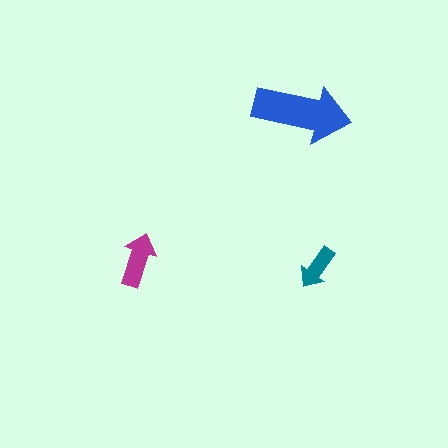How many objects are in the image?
There are 3 objects in the image.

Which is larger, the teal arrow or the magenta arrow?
The magenta one.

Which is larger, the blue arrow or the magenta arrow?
The blue one.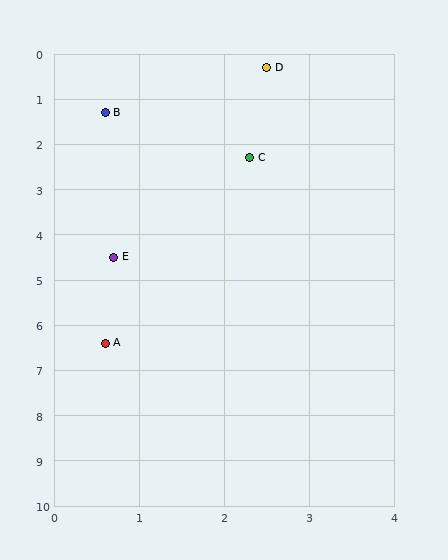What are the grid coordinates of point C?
Point C is at approximately (2.3, 2.3).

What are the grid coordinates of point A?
Point A is at approximately (0.6, 6.4).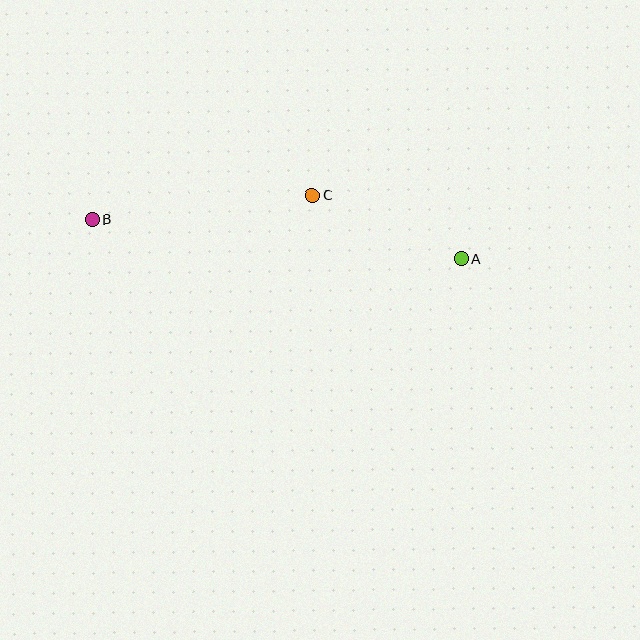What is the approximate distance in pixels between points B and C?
The distance between B and C is approximately 221 pixels.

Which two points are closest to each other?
Points A and C are closest to each other.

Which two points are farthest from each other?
Points A and B are farthest from each other.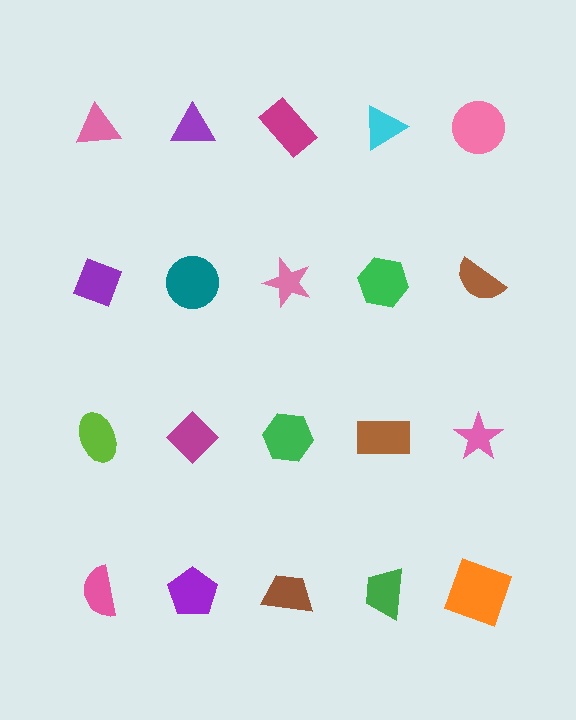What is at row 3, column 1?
A lime ellipse.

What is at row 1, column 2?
A purple triangle.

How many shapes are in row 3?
5 shapes.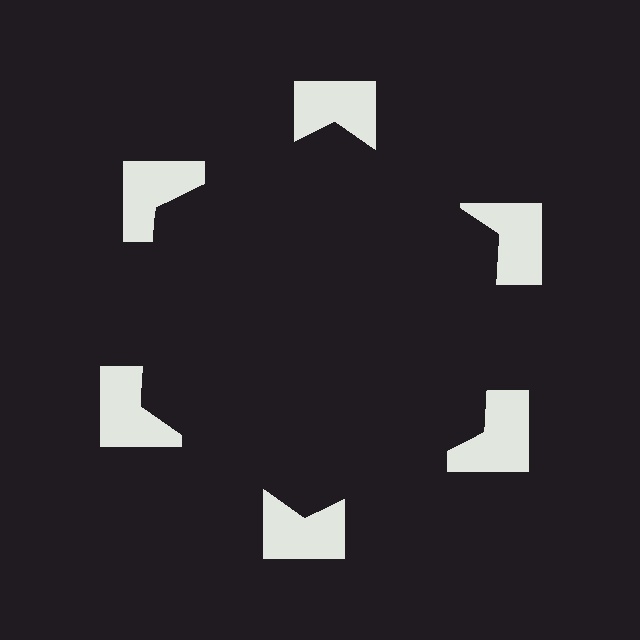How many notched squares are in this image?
There are 6 — one at each vertex of the illusory hexagon.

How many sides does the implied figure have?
6 sides.